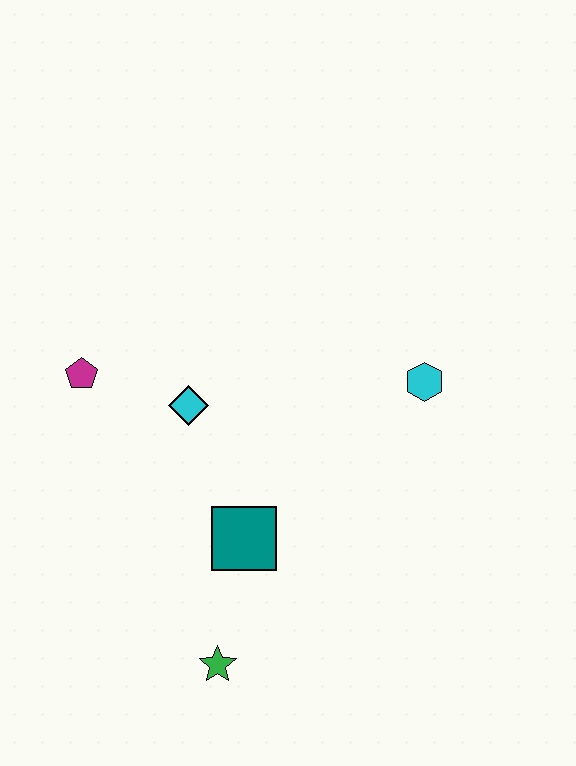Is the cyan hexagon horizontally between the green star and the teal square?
No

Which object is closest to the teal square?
The green star is closest to the teal square.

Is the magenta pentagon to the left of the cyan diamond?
Yes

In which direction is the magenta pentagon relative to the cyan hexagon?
The magenta pentagon is to the left of the cyan hexagon.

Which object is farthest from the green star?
The cyan hexagon is farthest from the green star.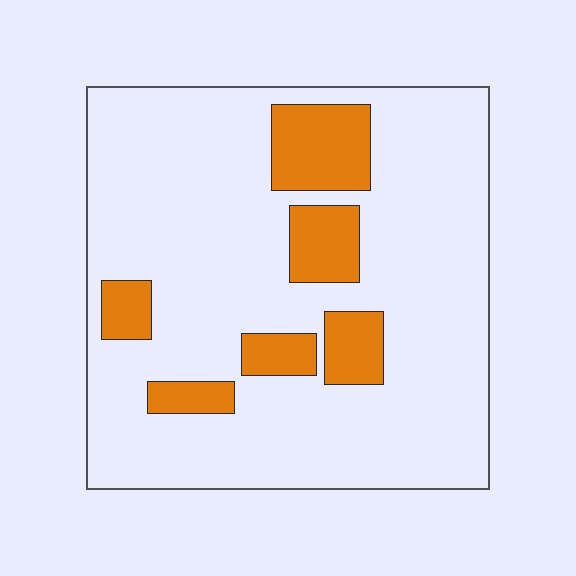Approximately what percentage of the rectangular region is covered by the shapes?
Approximately 15%.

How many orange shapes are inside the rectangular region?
6.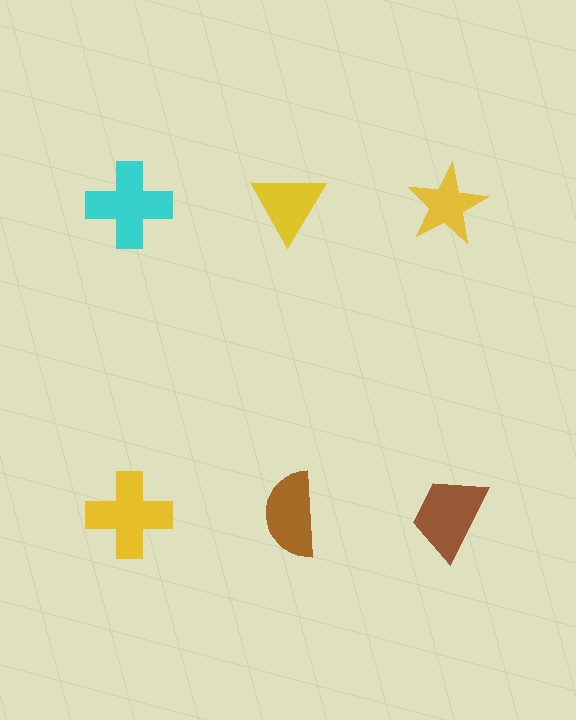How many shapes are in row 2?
3 shapes.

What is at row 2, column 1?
A yellow cross.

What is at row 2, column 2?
A brown semicircle.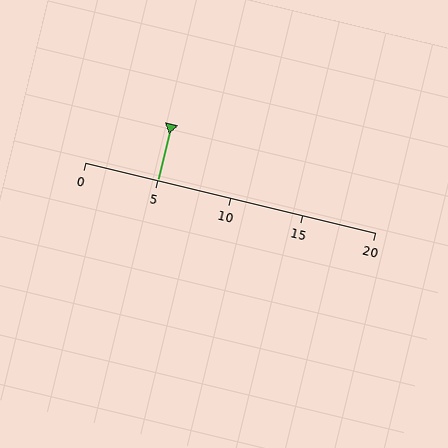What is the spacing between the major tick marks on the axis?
The major ticks are spaced 5 apart.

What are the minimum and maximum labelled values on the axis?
The axis runs from 0 to 20.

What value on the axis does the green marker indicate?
The marker indicates approximately 5.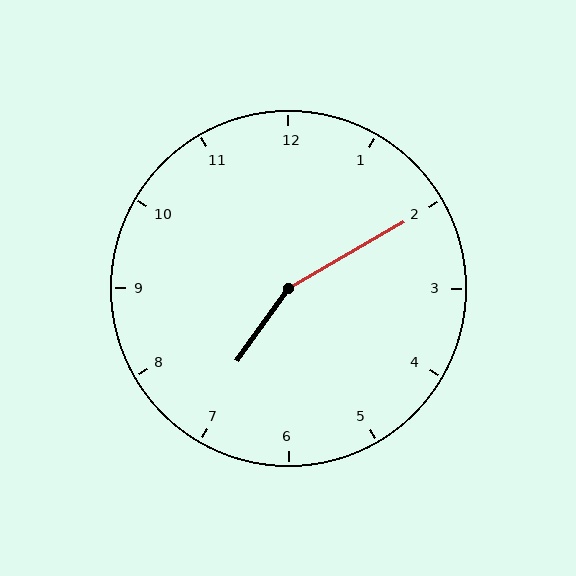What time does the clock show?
7:10.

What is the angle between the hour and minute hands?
Approximately 155 degrees.